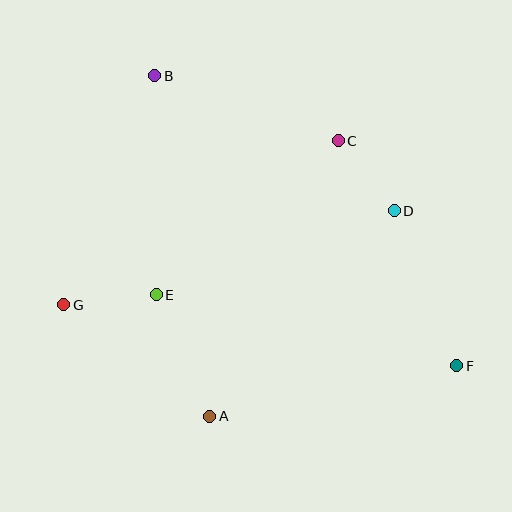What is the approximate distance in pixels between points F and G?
The distance between F and G is approximately 397 pixels.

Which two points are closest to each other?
Points C and D are closest to each other.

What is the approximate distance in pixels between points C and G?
The distance between C and G is approximately 320 pixels.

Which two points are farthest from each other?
Points B and F are farthest from each other.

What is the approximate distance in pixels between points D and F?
The distance between D and F is approximately 167 pixels.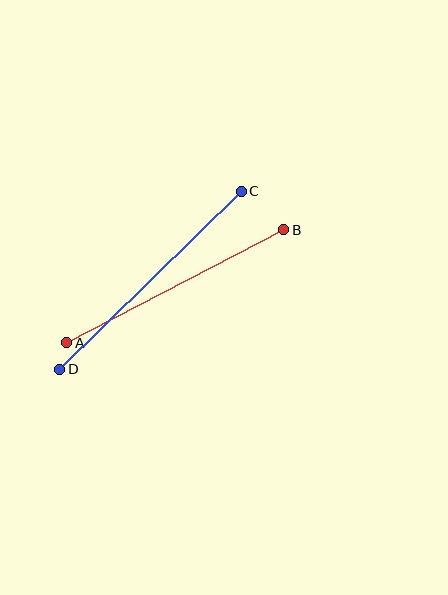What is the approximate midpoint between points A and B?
The midpoint is at approximately (175, 286) pixels.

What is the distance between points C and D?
The distance is approximately 254 pixels.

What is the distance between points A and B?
The distance is approximately 245 pixels.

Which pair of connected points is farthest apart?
Points C and D are farthest apart.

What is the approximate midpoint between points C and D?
The midpoint is at approximately (151, 280) pixels.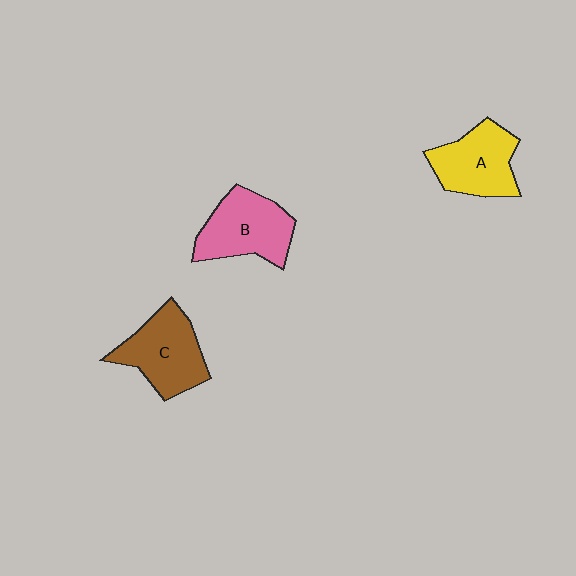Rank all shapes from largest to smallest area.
From largest to smallest: B (pink), C (brown), A (yellow).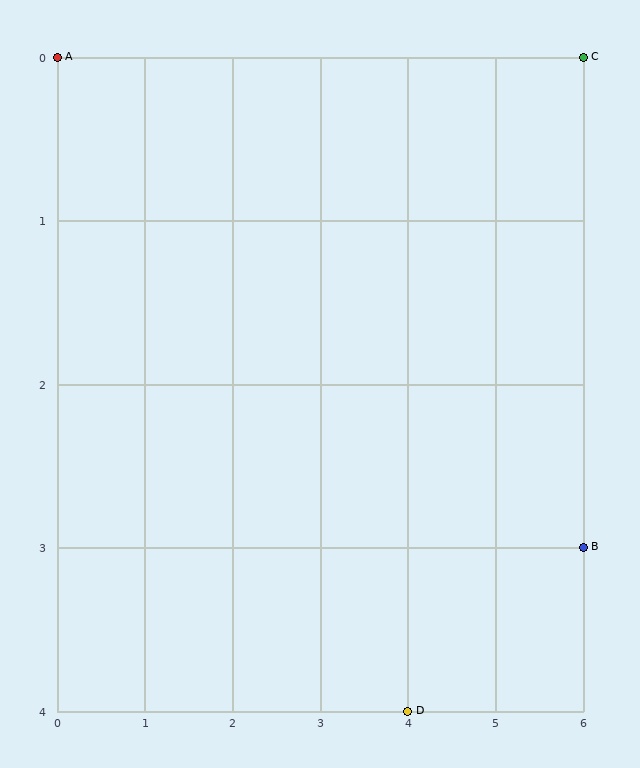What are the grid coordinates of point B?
Point B is at grid coordinates (6, 3).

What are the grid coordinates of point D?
Point D is at grid coordinates (4, 4).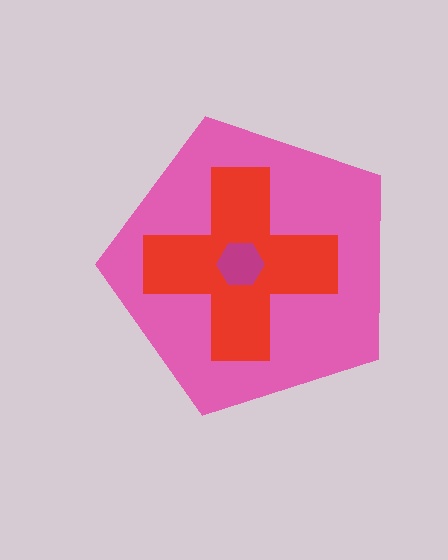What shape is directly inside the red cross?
The magenta hexagon.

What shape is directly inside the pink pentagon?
The red cross.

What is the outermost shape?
The pink pentagon.